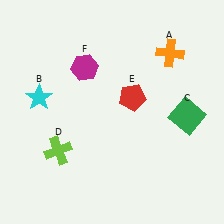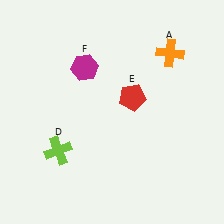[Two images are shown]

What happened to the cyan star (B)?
The cyan star (B) was removed in Image 2. It was in the top-left area of Image 1.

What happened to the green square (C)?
The green square (C) was removed in Image 2. It was in the bottom-right area of Image 1.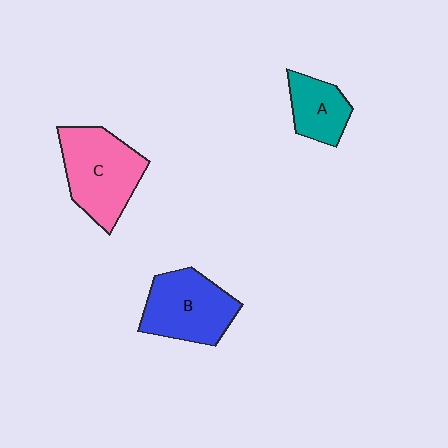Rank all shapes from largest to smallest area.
From largest to smallest: C (pink), B (blue), A (teal).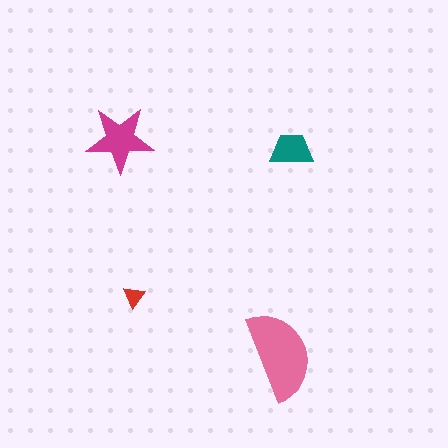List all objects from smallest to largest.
The red triangle, the teal trapezoid, the magenta star, the pink semicircle.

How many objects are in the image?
There are 4 objects in the image.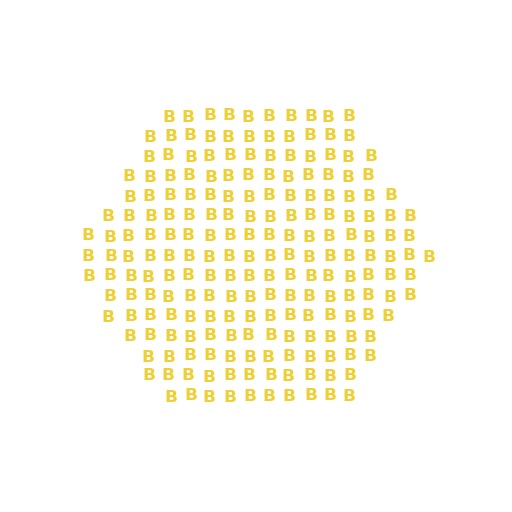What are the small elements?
The small elements are letter B's.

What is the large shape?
The large shape is a hexagon.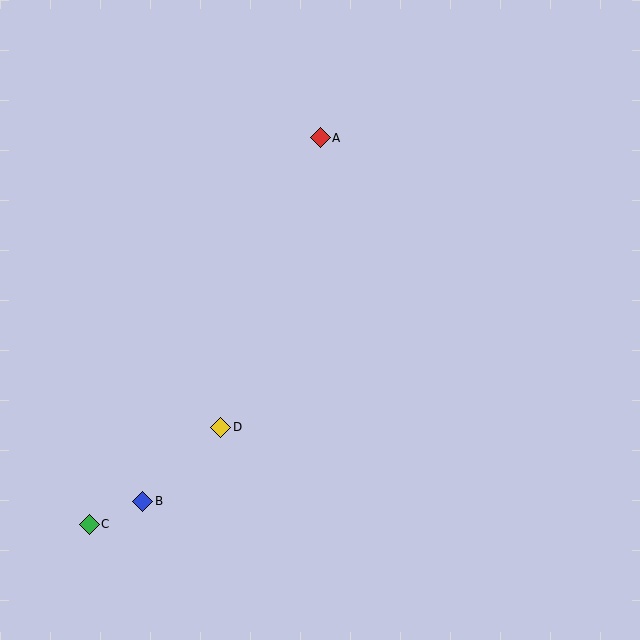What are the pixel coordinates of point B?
Point B is at (143, 501).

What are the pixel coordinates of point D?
Point D is at (221, 427).